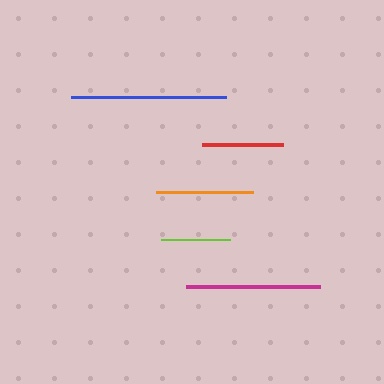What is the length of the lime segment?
The lime segment is approximately 69 pixels long.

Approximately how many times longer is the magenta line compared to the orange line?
The magenta line is approximately 1.4 times the length of the orange line.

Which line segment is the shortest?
The lime line is the shortest at approximately 69 pixels.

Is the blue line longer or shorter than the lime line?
The blue line is longer than the lime line.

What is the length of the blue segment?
The blue segment is approximately 155 pixels long.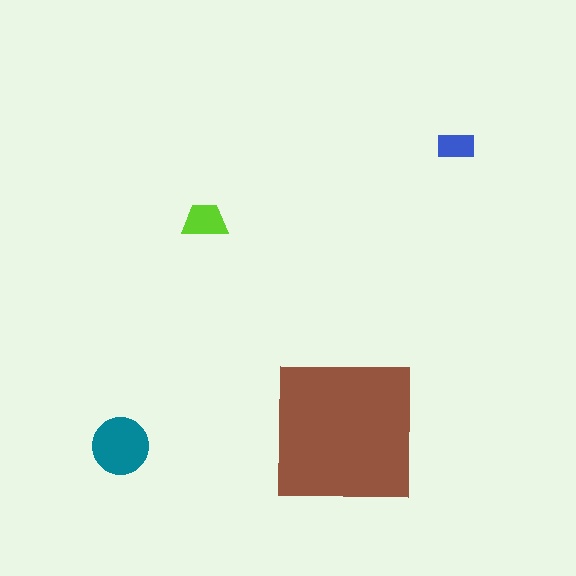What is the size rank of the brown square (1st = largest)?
1st.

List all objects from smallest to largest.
The blue rectangle, the lime trapezoid, the teal circle, the brown square.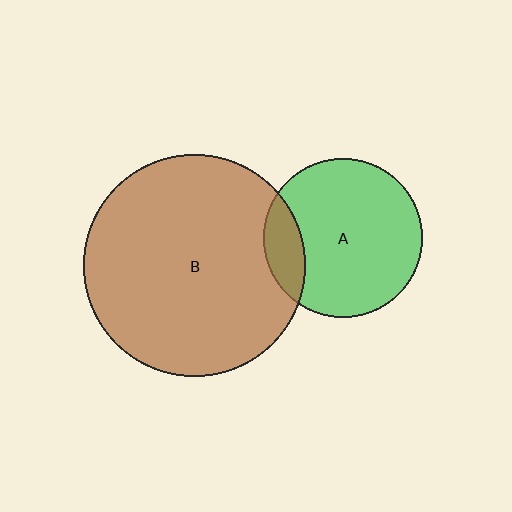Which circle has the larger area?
Circle B (brown).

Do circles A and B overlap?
Yes.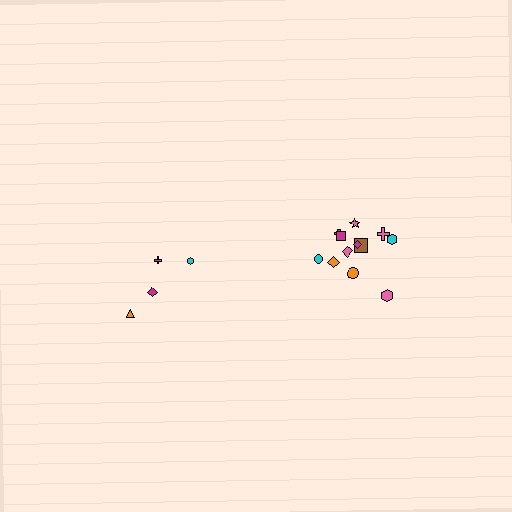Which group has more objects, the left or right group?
The right group.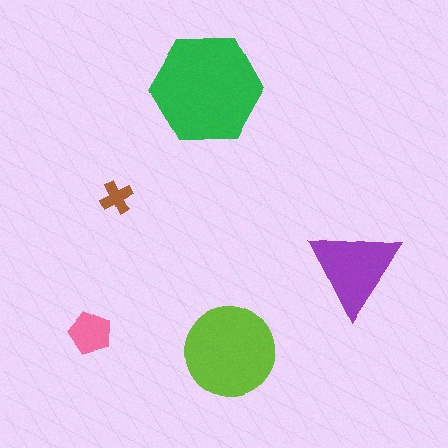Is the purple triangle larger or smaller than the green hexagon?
Smaller.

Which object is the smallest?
The brown cross.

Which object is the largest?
The green hexagon.